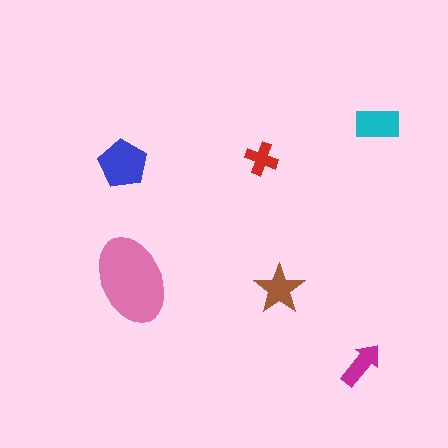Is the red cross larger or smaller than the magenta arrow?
Smaller.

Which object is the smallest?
The red cross.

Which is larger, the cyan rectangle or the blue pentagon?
The blue pentagon.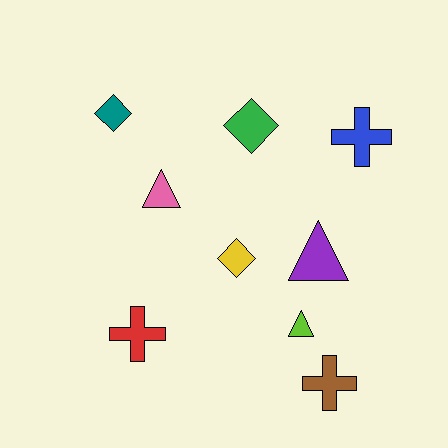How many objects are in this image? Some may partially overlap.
There are 9 objects.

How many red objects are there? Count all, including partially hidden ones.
There is 1 red object.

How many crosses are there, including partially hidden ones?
There are 3 crosses.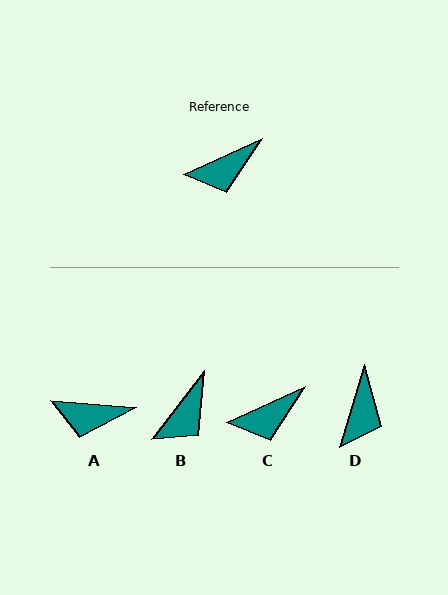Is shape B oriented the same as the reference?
No, it is off by about 28 degrees.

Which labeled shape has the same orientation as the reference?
C.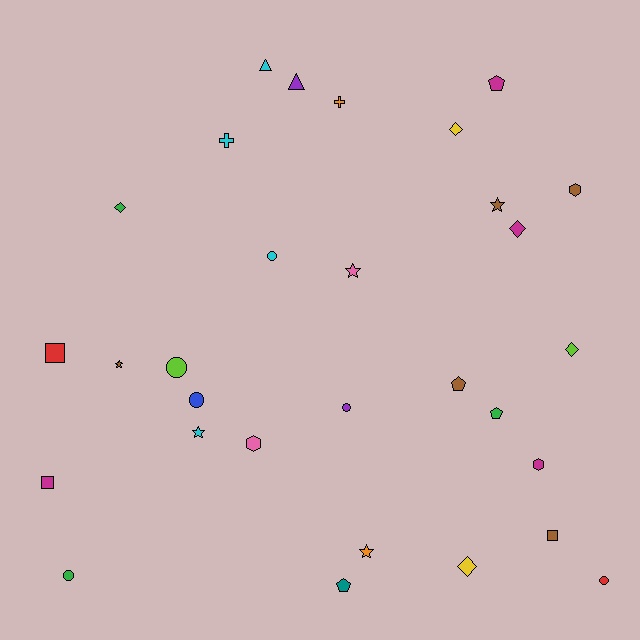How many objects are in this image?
There are 30 objects.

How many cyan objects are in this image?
There are 4 cyan objects.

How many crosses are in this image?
There are 2 crosses.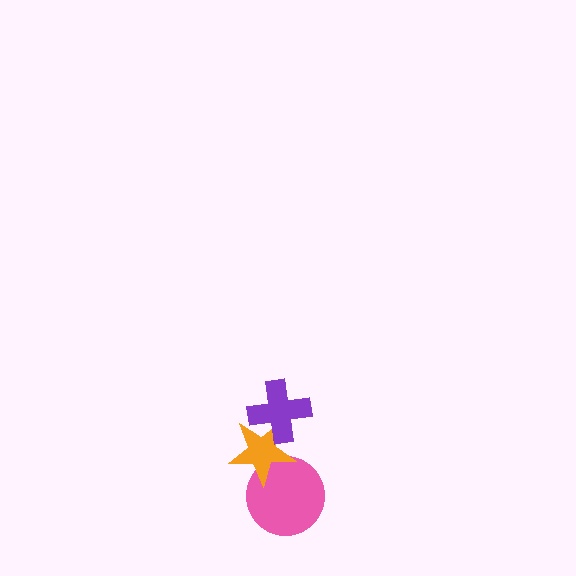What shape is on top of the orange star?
The purple cross is on top of the orange star.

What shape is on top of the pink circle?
The orange star is on top of the pink circle.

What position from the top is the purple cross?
The purple cross is 1st from the top.